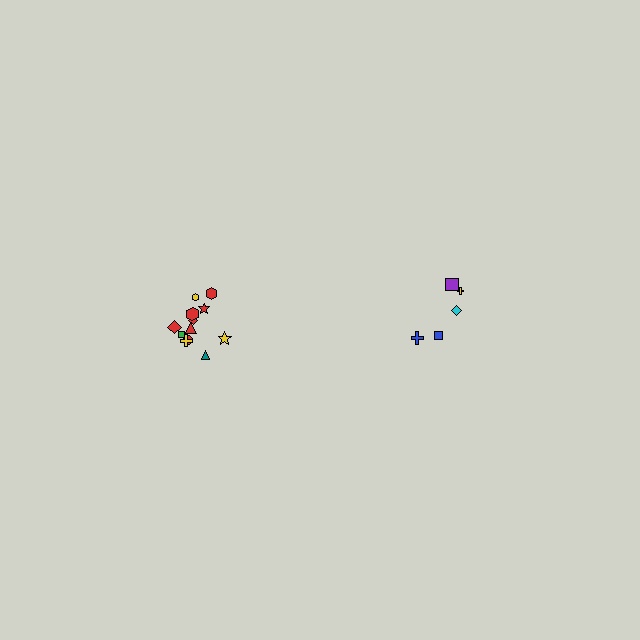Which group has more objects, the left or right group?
The left group.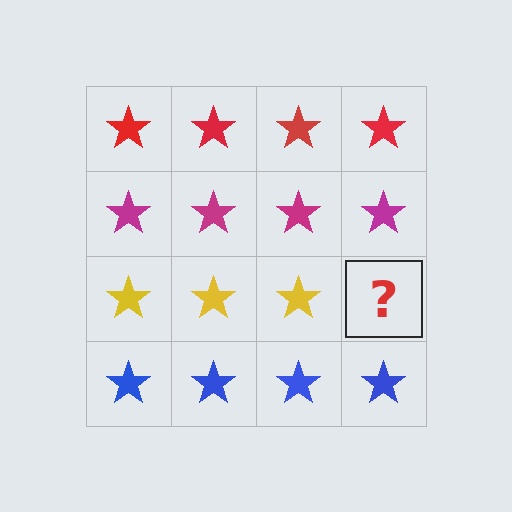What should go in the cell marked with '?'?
The missing cell should contain a yellow star.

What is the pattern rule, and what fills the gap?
The rule is that each row has a consistent color. The gap should be filled with a yellow star.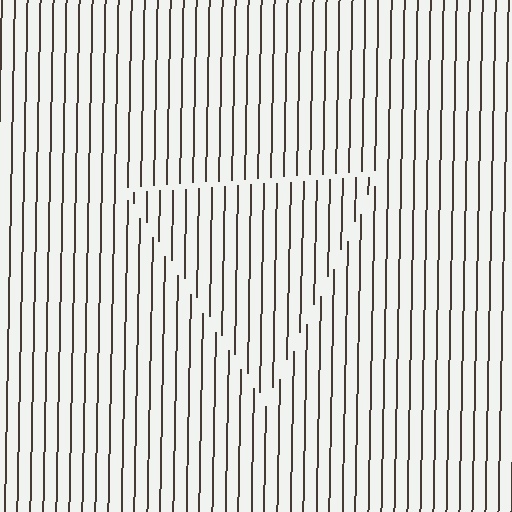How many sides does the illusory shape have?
3 sides — the line-ends trace a triangle.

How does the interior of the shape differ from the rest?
The interior of the shape contains the same grating, shifted by half a period — the contour is defined by the phase discontinuity where line-ends from the inner and outer gratings abut.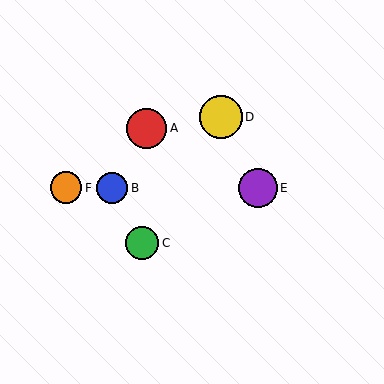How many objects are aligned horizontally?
3 objects (B, E, F) are aligned horizontally.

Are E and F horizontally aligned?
Yes, both are at y≈188.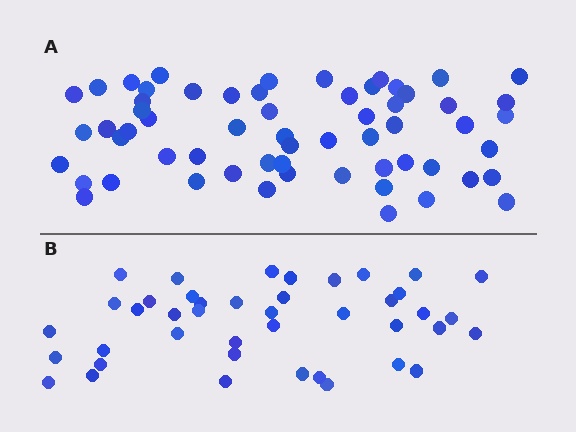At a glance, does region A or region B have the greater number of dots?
Region A (the top region) has more dots.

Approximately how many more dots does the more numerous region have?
Region A has approximately 20 more dots than region B.